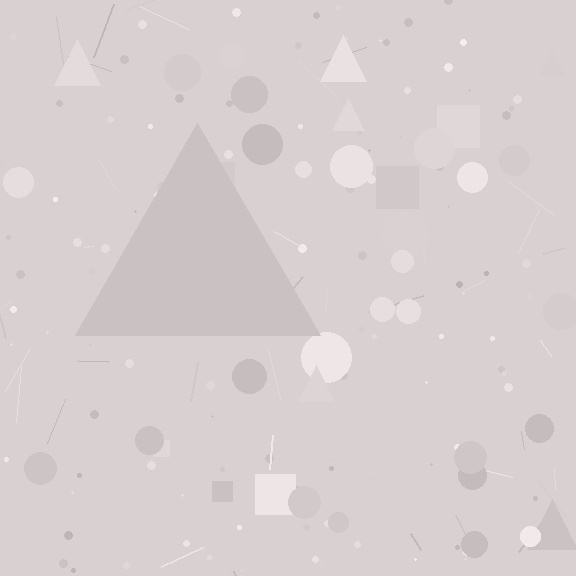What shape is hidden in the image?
A triangle is hidden in the image.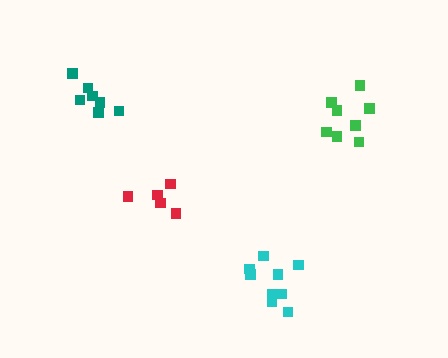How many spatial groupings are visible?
There are 4 spatial groupings.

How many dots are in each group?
Group 1: 5 dots, Group 2: 8 dots, Group 3: 9 dots, Group 4: 7 dots (29 total).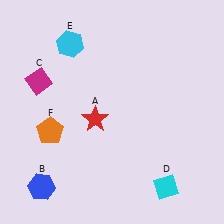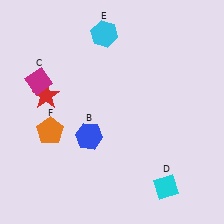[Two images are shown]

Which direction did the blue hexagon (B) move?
The blue hexagon (B) moved up.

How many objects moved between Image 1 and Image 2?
3 objects moved between the two images.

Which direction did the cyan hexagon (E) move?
The cyan hexagon (E) moved right.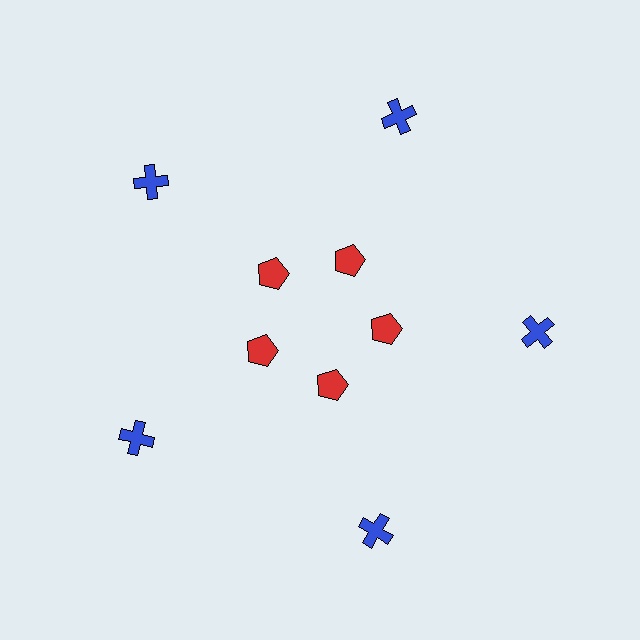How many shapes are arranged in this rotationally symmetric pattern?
There are 10 shapes, arranged in 5 groups of 2.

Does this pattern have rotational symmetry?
Yes, this pattern has 5-fold rotational symmetry. It looks the same after rotating 72 degrees around the center.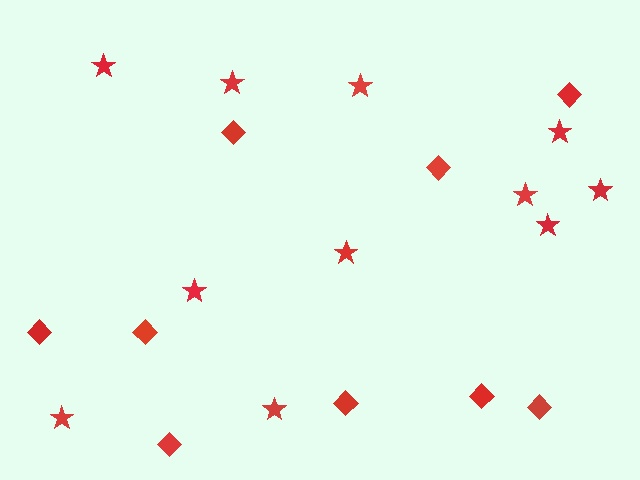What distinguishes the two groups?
There are 2 groups: one group of stars (11) and one group of diamonds (9).